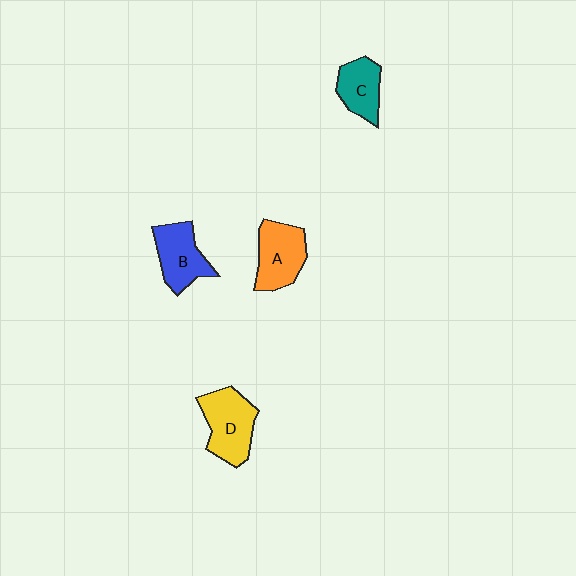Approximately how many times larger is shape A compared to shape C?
Approximately 1.3 times.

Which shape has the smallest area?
Shape C (teal).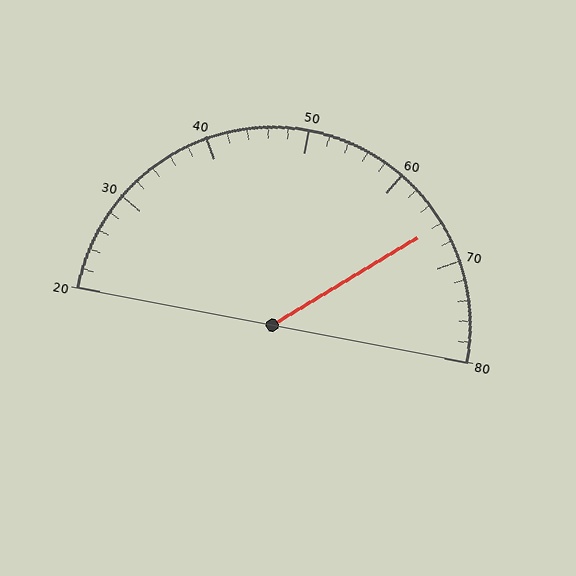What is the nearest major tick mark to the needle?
The nearest major tick mark is 70.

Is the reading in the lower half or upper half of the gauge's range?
The reading is in the upper half of the range (20 to 80).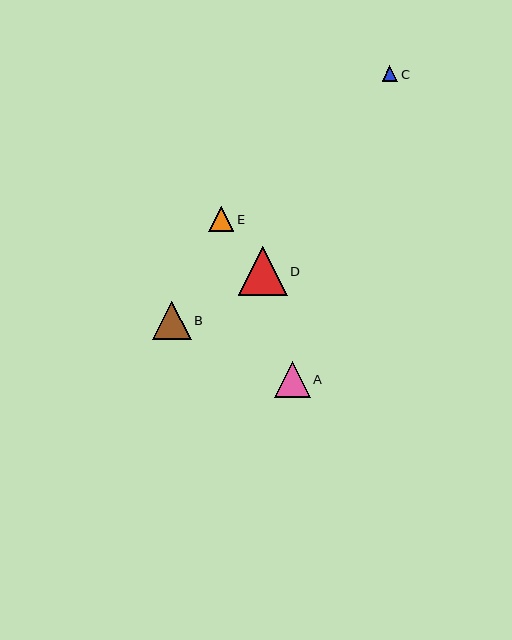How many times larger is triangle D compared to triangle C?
Triangle D is approximately 3.1 times the size of triangle C.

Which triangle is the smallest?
Triangle C is the smallest with a size of approximately 16 pixels.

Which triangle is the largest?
Triangle D is the largest with a size of approximately 49 pixels.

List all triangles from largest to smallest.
From largest to smallest: D, B, A, E, C.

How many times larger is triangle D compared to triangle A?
Triangle D is approximately 1.4 times the size of triangle A.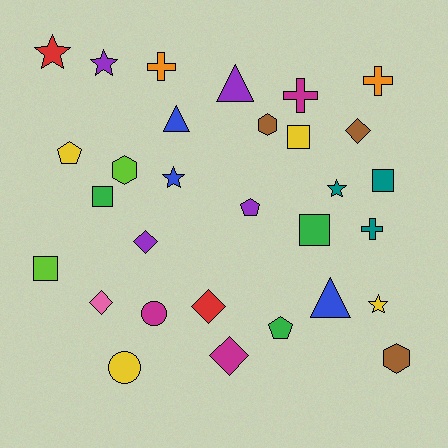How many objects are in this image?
There are 30 objects.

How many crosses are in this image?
There are 4 crosses.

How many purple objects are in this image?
There are 4 purple objects.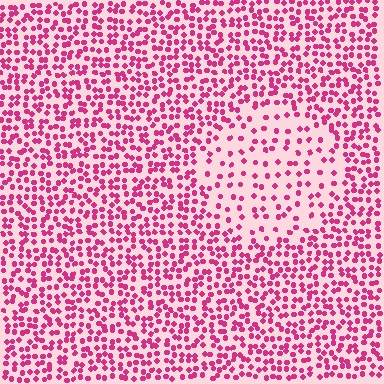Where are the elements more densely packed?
The elements are more densely packed outside the circle boundary.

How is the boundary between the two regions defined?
The boundary is defined by a change in element density (approximately 2.2x ratio). All elements are the same color, size, and shape.